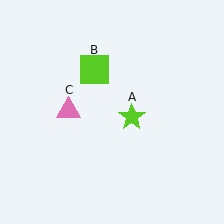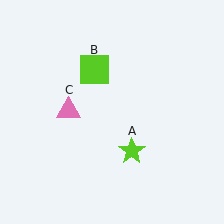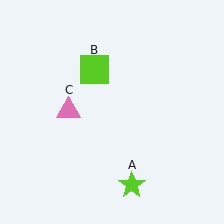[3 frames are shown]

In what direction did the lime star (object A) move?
The lime star (object A) moved down.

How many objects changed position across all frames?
1 object changed position: lime star (object A).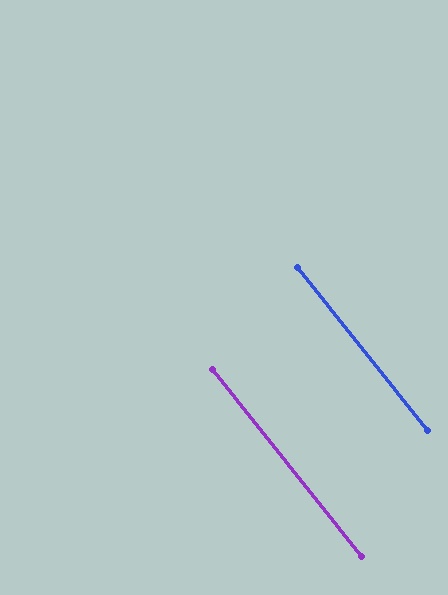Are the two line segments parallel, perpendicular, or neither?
Parallel — their directions differ by only 0.0°.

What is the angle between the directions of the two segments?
Approximately 0 degrees.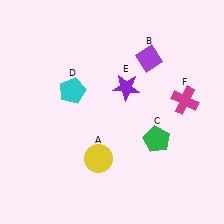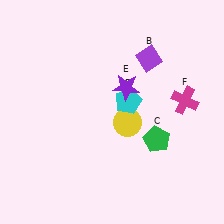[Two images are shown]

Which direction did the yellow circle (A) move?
The yellow circle (A) moved up.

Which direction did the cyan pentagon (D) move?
The cyan pentagon (D) moved right.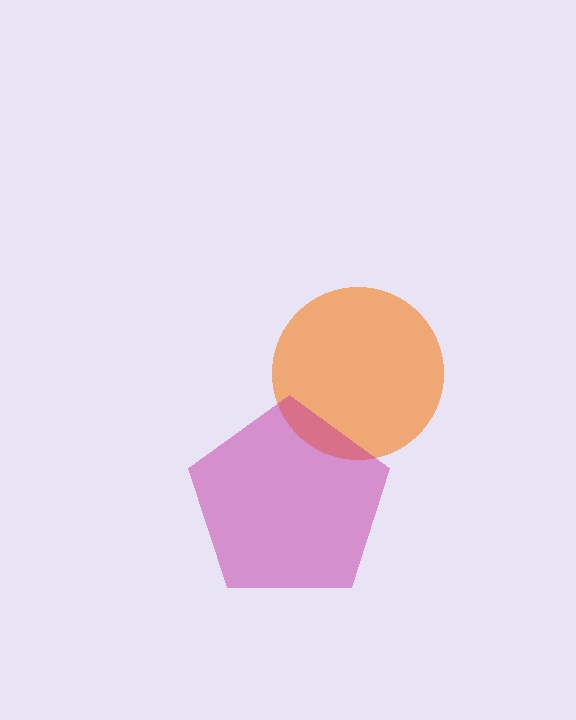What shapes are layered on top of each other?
The layered shapes are: an orange circle, a magenta pentagon.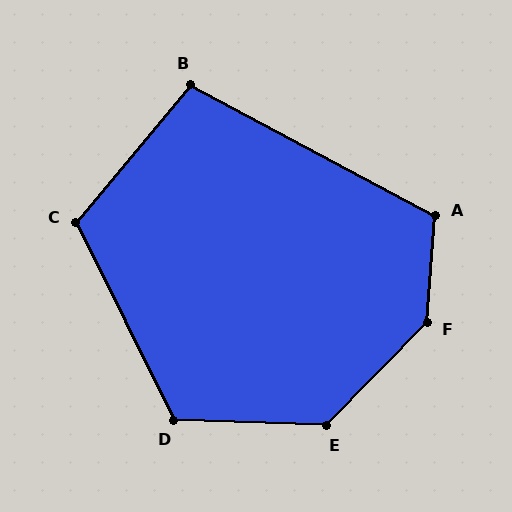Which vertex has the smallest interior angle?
B, at approximately 102 degrees.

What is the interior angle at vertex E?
Approximately 132 degrees (obtuse).